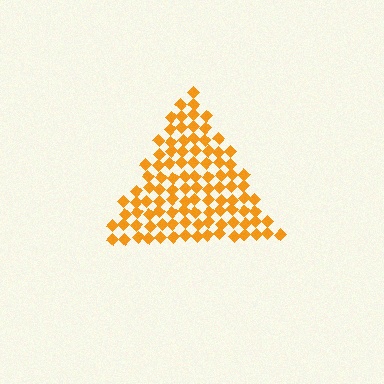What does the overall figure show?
The overall figure shows a triangle.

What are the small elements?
The small elements are diamonds.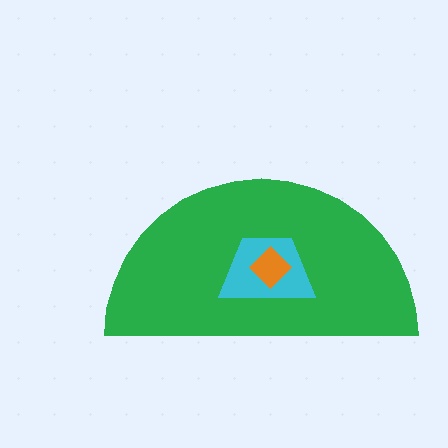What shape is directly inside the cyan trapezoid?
The orange diamond.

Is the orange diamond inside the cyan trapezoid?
Yes.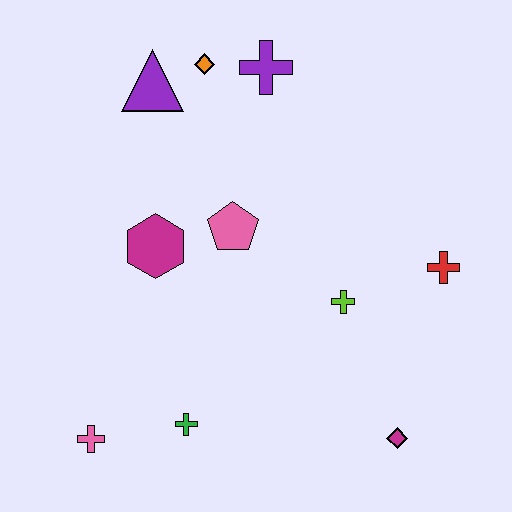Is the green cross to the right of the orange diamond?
No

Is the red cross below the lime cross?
No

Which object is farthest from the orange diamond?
The magenta diamond is farthest from the orange diamond.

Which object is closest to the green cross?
The pink cross is closest to the green cross.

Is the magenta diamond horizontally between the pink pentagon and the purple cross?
No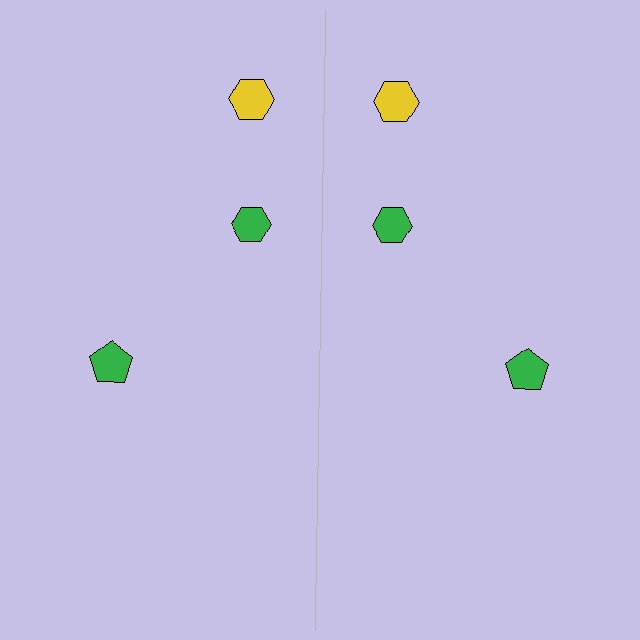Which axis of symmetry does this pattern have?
The pattern has a vertical axis of symmetry running through the center of the image.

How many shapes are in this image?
There are 6 shapes in this image.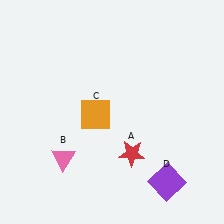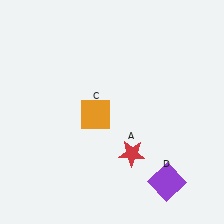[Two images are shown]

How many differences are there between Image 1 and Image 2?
There is 1 difference between the two images.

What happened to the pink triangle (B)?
The pink triangle (B) was removed in Image 2. It was in the bottom-left area of Image 1.